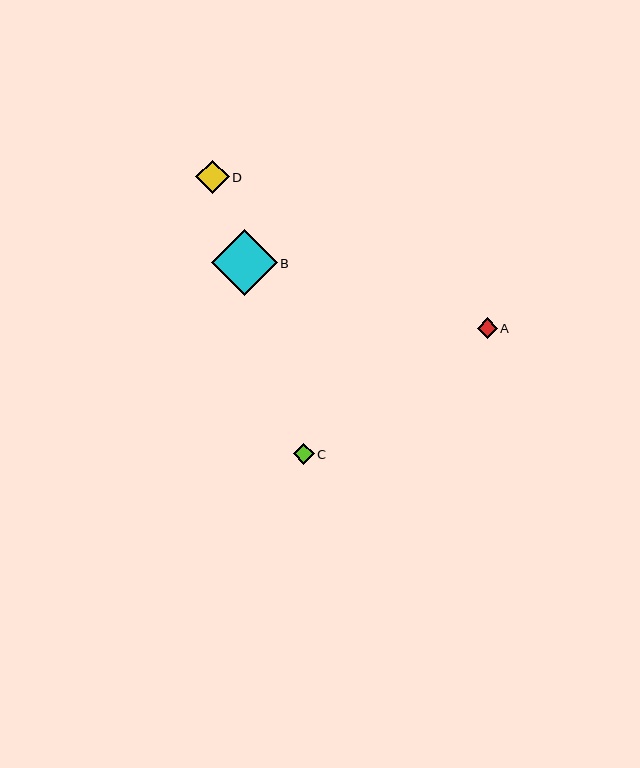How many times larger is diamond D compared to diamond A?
Diamond D is approximately 1.7 times the size of diamond A.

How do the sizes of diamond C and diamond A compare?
Diamond C and diamond A are approximately the same size.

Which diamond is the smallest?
Diamond A is the smallest with a size of approximately 20 pixels.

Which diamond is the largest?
Diamond B is the largest with a size of approximately 66 pixels.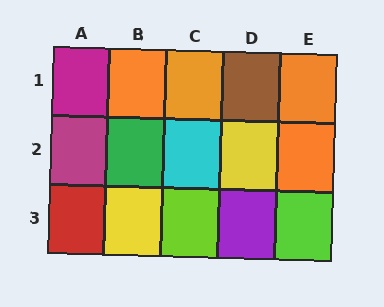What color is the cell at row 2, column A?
Magenta.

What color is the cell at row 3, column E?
Lime.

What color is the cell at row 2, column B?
Green.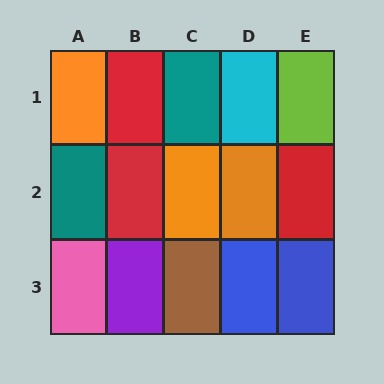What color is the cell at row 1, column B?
Red.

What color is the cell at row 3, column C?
Brown.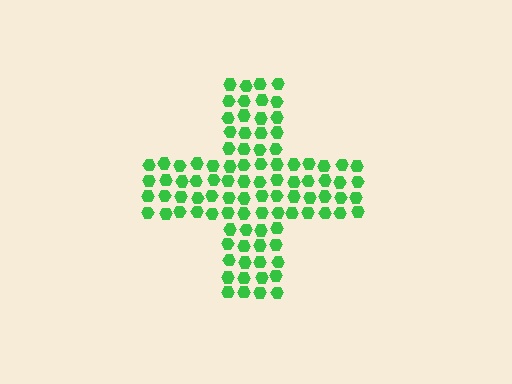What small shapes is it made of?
It is made of small hexagons.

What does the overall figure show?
The overall figure shows a cross.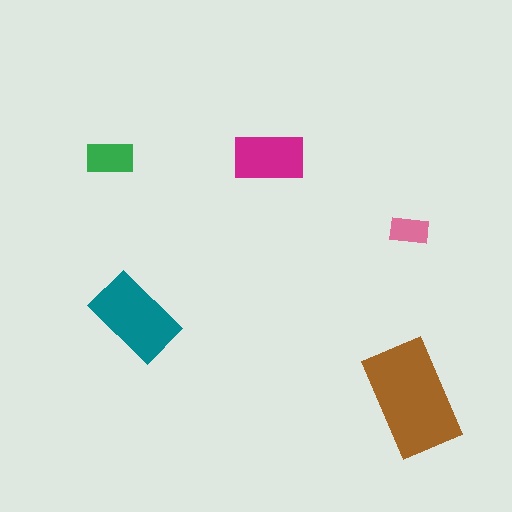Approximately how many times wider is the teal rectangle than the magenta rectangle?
About 1.5 times wider.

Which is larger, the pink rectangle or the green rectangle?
The green one.